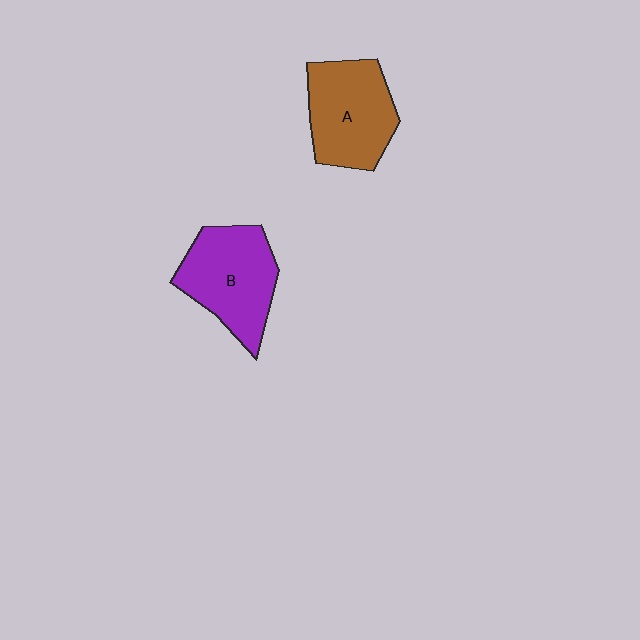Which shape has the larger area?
Shape B (purple).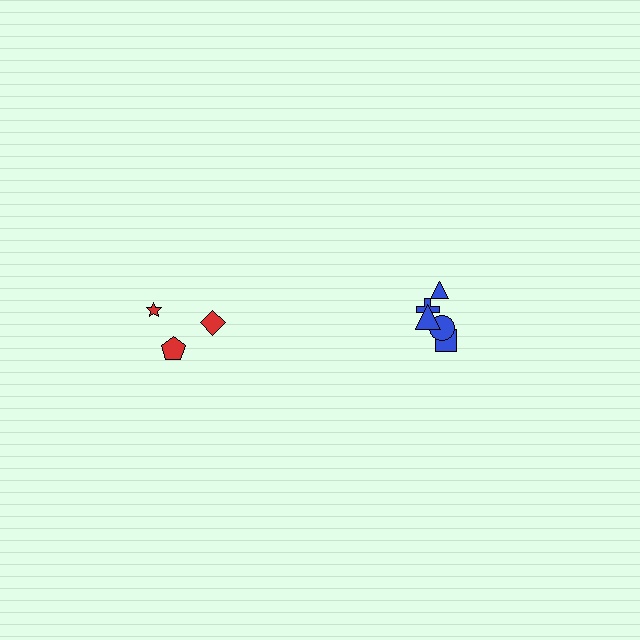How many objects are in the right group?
There are 5 objects.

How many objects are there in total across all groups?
There are 8 objects.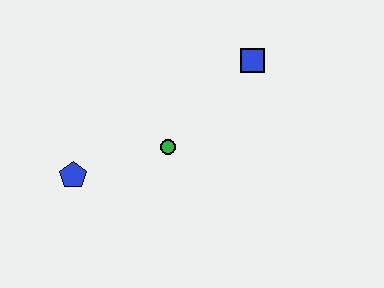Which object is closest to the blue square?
The green circle is closest to the blue square.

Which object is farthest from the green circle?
The blue square is farthest from the green circle.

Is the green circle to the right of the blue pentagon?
Yes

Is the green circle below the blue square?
Yes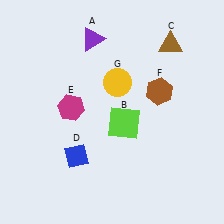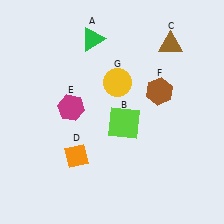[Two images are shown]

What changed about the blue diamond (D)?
In Image 1, D is blue. In Image 2, it changed to orange.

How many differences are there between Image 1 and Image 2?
There are 2 differences between the two images.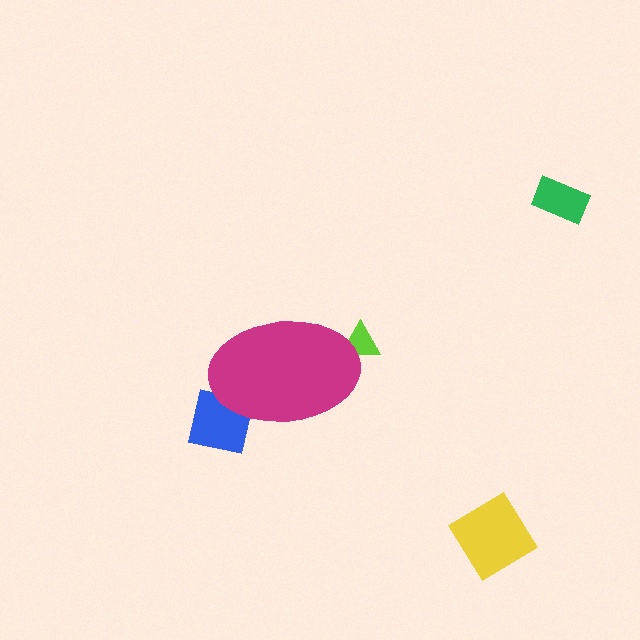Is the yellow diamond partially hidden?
No, the yellow diamond is fully visible.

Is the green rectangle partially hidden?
No, the green rectangle is fully visible.